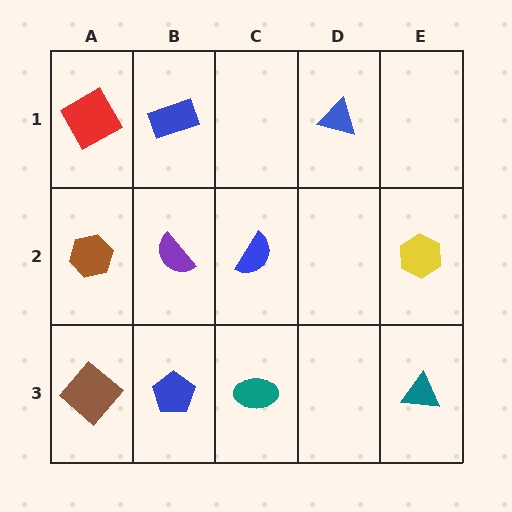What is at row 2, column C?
A blue semicircle.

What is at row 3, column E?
A teal triangle.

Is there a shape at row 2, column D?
No, that cell is empty.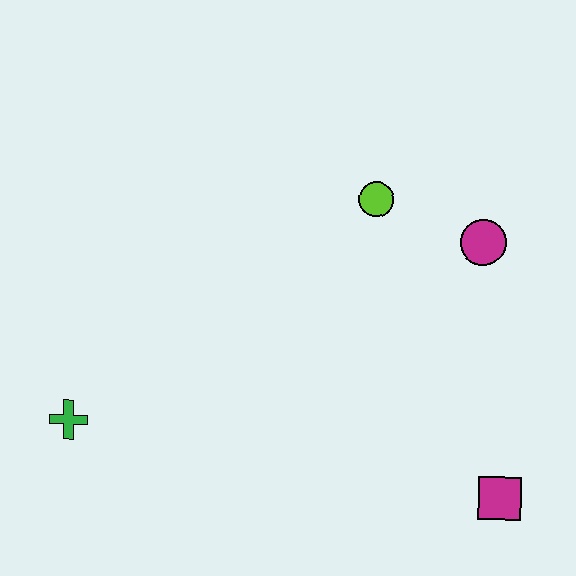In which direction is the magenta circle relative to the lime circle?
The magenta circle is to the right of the lime circle.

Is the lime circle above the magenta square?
Yes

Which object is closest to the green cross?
The lime circle is closest to the green cross.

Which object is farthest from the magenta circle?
The green cross is farthest from the magenta circle.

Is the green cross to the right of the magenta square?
No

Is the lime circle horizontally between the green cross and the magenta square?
Yes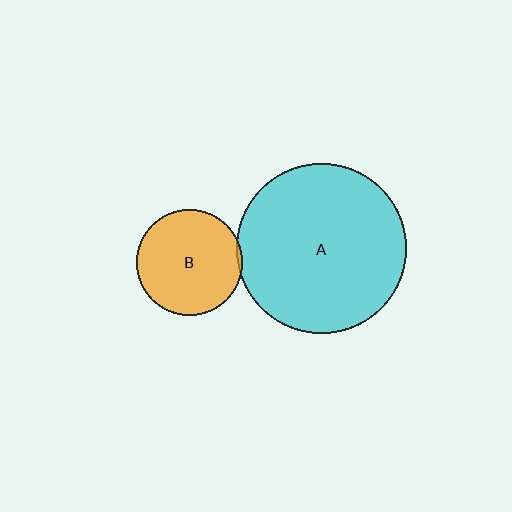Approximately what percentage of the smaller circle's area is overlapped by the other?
Approximately 5%.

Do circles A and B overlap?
Yes.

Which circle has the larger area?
Circle A (cyan).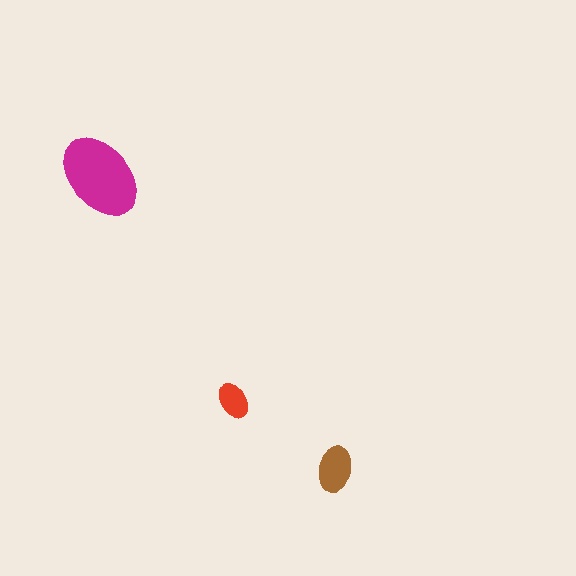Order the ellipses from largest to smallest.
the magenta one, the brown one, the red one.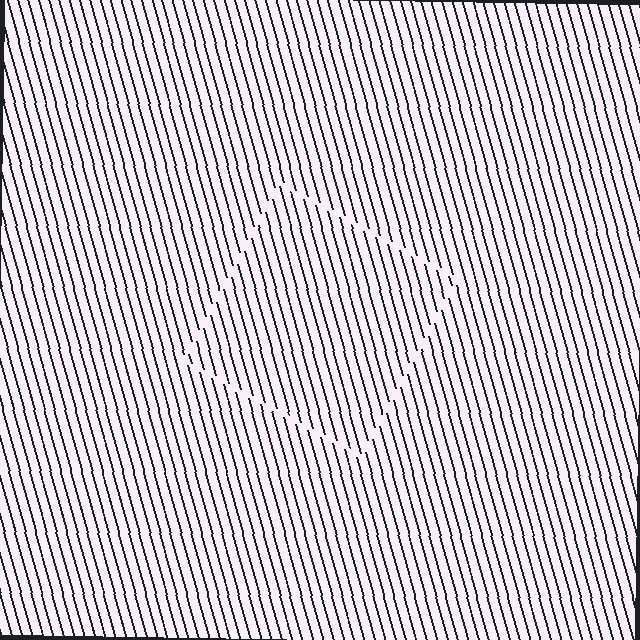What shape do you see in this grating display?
An illusory square. The interior of the shape contains the same grating, shifted by half a period — the contour is defined by the phase discontinuity where line-ends from the inner and outer gratings abut.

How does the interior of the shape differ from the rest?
The interior of the shape contains the same grating, shifted by half a period — the contour is defined by the phase discontinuity where line-ends from the inner and outer gratings abut.